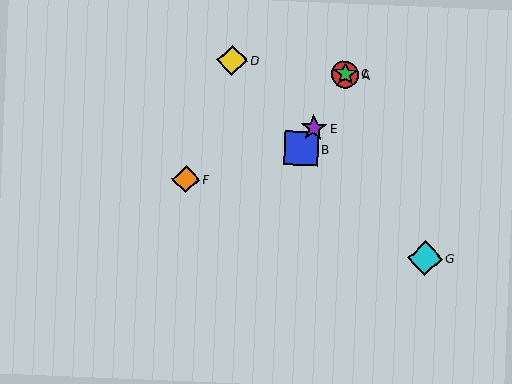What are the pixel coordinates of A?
Object A is at (345, 75).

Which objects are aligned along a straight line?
Objects A, B, C, E are aligned along a straight line.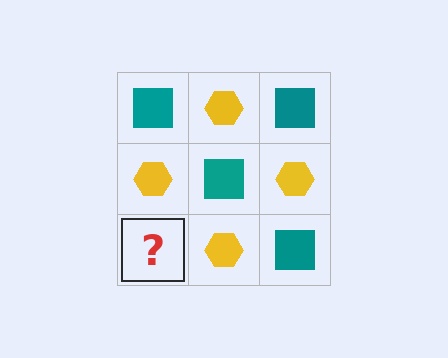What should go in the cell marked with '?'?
The missing cell should contain a teal square.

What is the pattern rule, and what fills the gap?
The rule is that it alternates teal square and yellow hexagon in a checkerboard pattern. The gap should be filled with a teal square.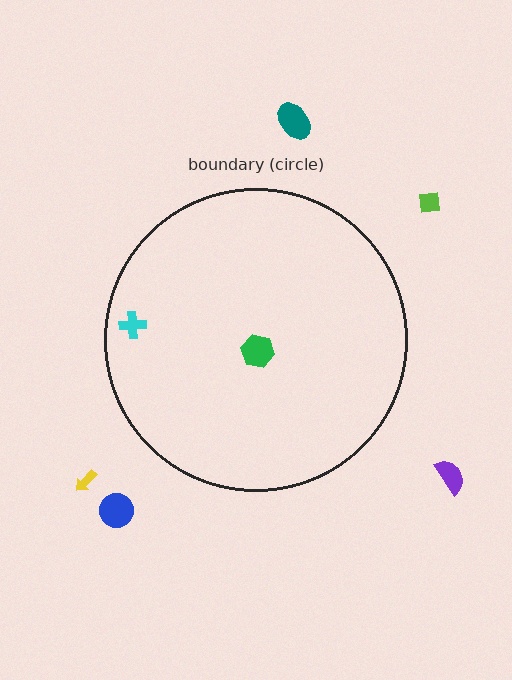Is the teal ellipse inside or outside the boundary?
Outside.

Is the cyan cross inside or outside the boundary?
Inside.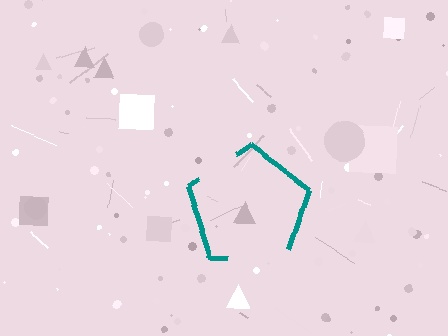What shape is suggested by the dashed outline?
The dashed outline suggests a pentagon.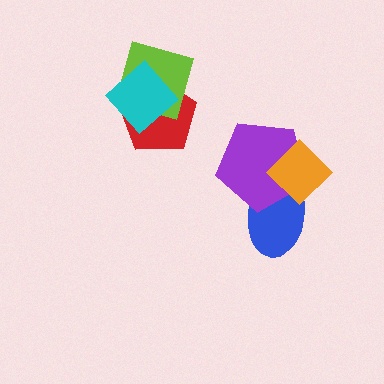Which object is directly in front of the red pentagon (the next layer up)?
The lime square is directly in front of the red pentagon.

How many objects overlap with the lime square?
2 objects overlap with the lime square.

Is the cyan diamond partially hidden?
No, no other shape covers it.